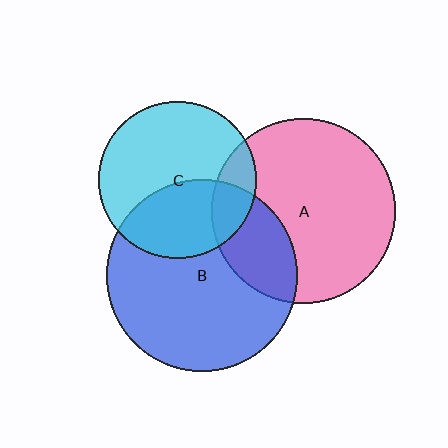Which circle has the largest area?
Circle B (blue).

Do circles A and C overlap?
Yes.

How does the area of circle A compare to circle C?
Approximately 1.4 times.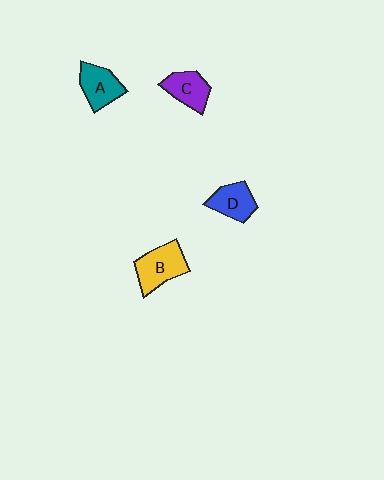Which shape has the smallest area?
Shape C (purple).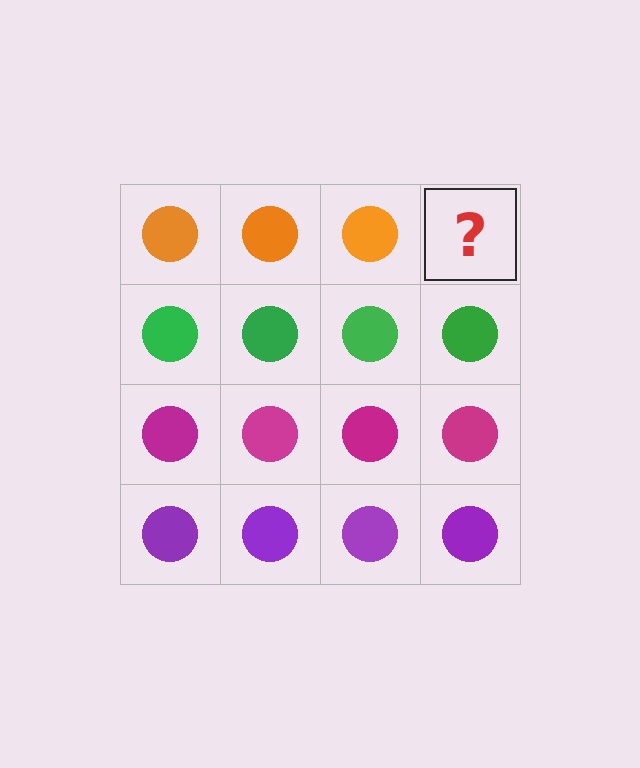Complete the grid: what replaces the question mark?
The question mark should be replaced with an orange circle.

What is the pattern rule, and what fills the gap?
The rule is that each row has a consistent color. The gap should be filled with an orange circle.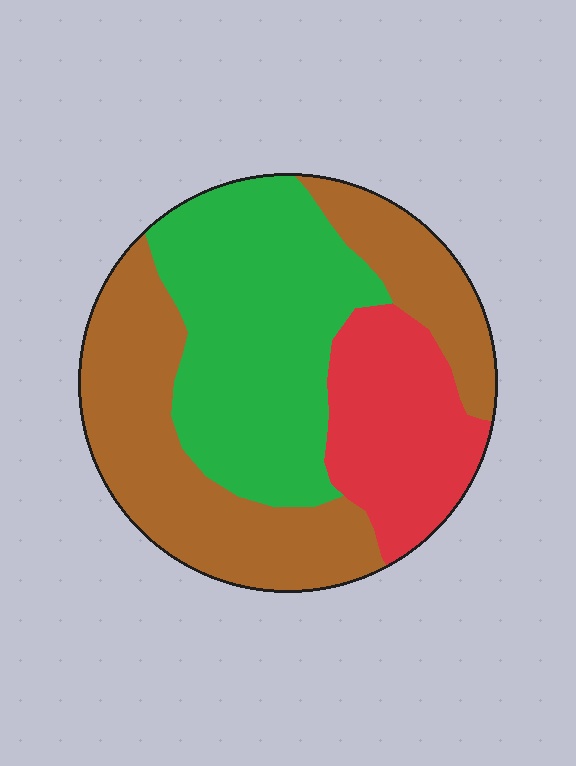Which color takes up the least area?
Red, at roughly 20%.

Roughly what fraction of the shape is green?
Green takes up about three eighths (3/8) of the shape.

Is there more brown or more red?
Brown.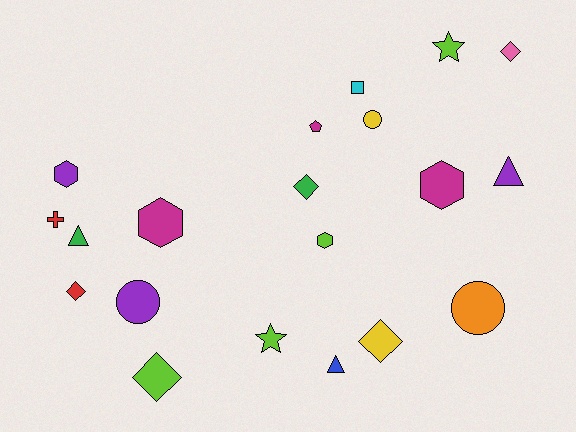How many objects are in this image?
There are 20 objects.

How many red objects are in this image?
There are 2 red objects.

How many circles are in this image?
There are 3 circles.